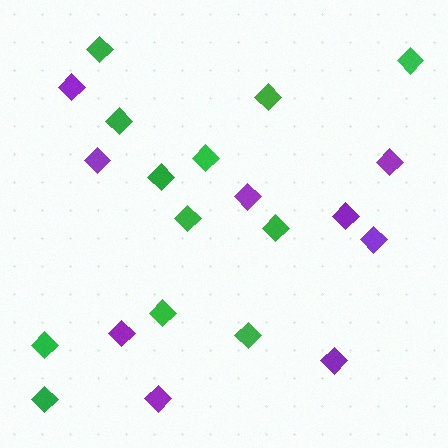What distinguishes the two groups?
There are 2 groups: one group of green diamonds (12) and one group of purple diamonds (9).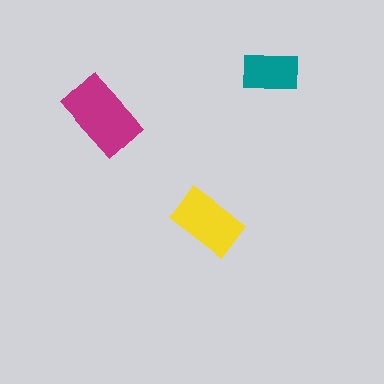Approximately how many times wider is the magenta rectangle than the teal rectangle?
About 1.5 times wider.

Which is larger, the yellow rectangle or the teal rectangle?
The yellow one.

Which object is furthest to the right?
The teal rectangle is rightmost.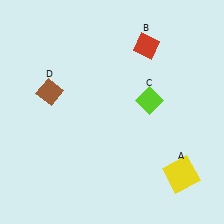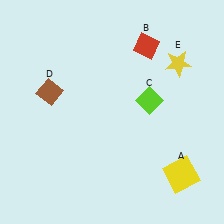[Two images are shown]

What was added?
A yellow star (E) was added in Image 2.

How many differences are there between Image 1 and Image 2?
There is 1 difference between the two images.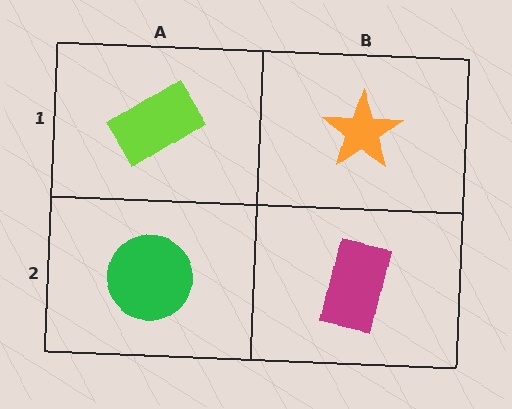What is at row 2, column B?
A magenta rectangle.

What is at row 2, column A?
A green circle.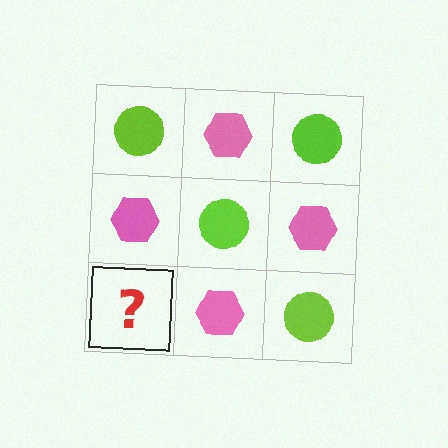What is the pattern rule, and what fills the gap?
The rule is that it alternates lime circle and pink hexagon in a checkerboard pattern. The gap should be filled with a lime circle.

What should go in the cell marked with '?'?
The missing cell should contain a lime circle.